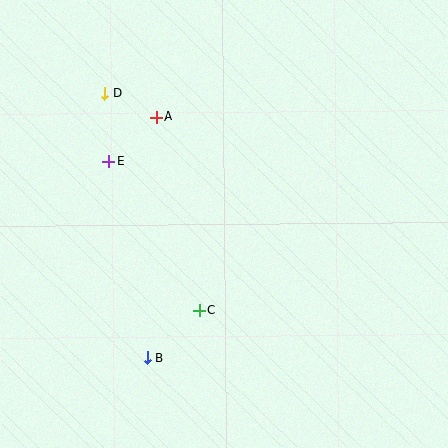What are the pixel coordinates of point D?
Point D is at (104, 94).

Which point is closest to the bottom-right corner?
Point C is closest to the bottom-right corner.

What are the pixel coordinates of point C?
Point C is at (199, 310).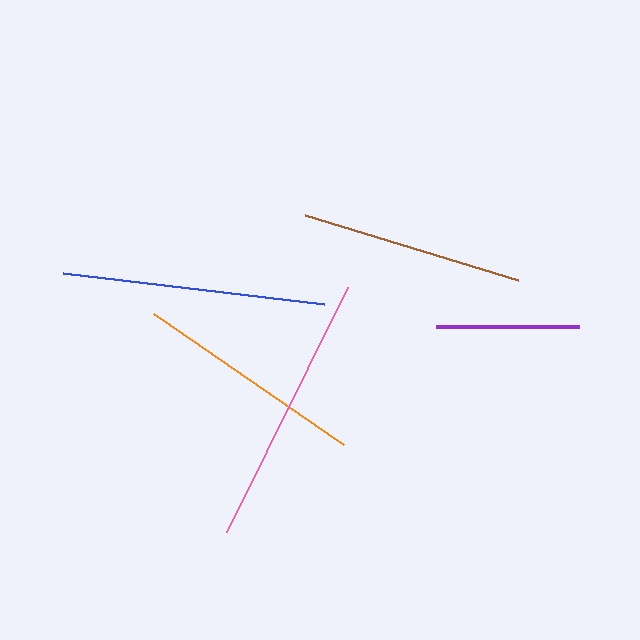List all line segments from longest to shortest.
From longest to shortest: pink, blue, orange, brown, purple.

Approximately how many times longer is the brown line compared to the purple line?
The brown line is approximately 1.6 times the length of the purple line.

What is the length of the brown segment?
The brown segment is approximately 223 pixels long.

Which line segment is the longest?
The pink line is the longest at approximately 273 pixels.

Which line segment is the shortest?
The purple line is the shortest at approximately 142 pixels.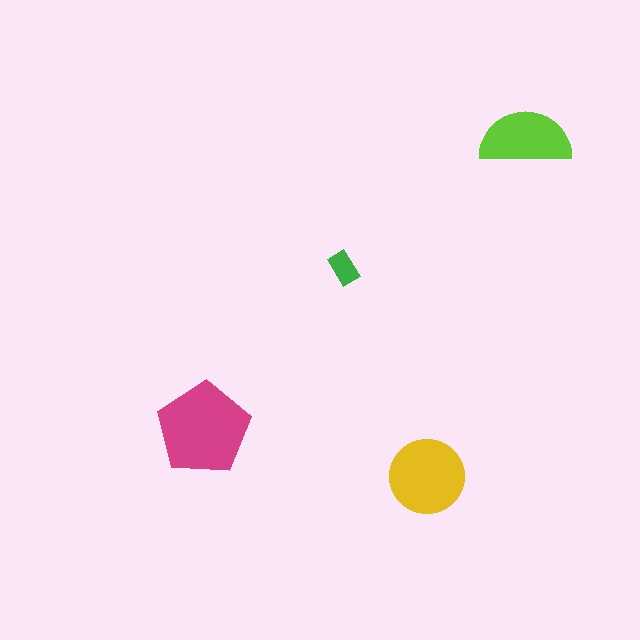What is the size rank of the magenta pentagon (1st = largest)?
1st.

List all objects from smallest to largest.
The green rectangle, the lime semicircle, the yellow circle, the magenta pentagon.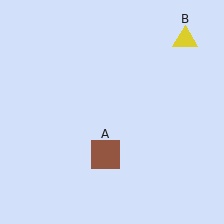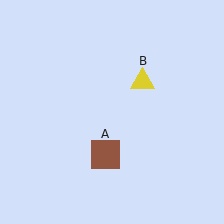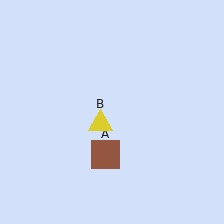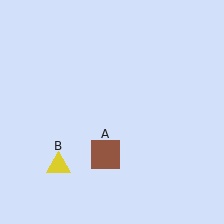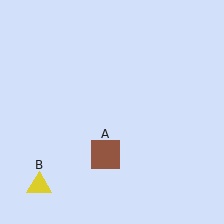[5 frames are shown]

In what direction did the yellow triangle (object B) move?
The yellow triangle (object B) moved down and to the left.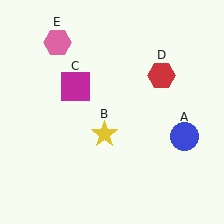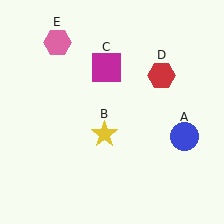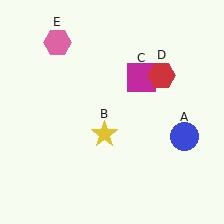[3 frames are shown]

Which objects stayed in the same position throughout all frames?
Blue circle (object A) and yellow star (object B) and red hexagon (object D) and pink hexagon (object E) remained stationary.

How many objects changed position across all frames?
1 object changed position: magenta square (object C).